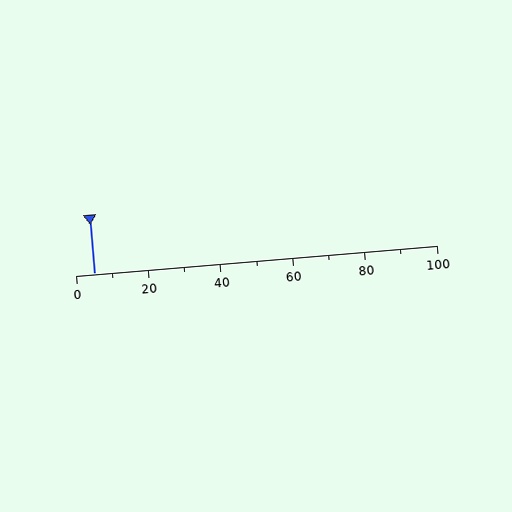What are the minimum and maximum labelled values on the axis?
The axis runs from 0 to 100.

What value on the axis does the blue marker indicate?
The marker indicates approximately 5.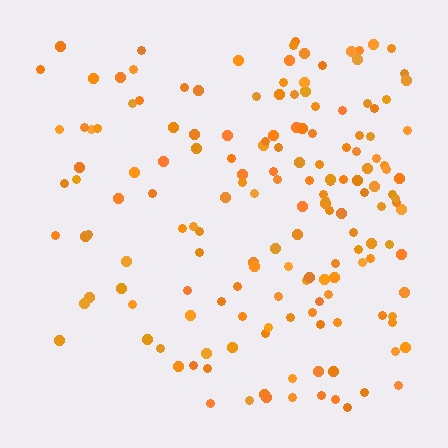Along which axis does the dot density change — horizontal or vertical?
Horizontal.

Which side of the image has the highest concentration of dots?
The right.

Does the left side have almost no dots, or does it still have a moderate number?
Still a moderate number, just noticeably fewer than the right.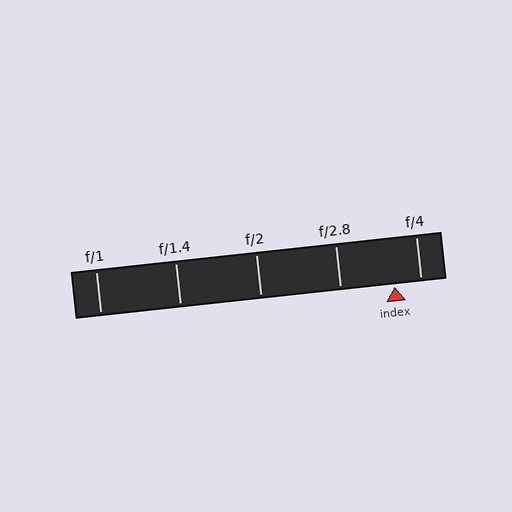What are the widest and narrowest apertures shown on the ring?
The widest aperture shown is f/1 and the narrowest is f/4.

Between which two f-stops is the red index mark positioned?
The index mark is between f/2.8 and f/4.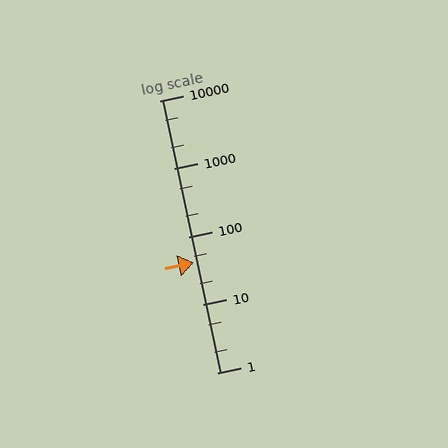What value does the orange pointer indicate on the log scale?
The pointer indicates approximately 41.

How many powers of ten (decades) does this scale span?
The scale spans 4 decades, from 1 to 10000.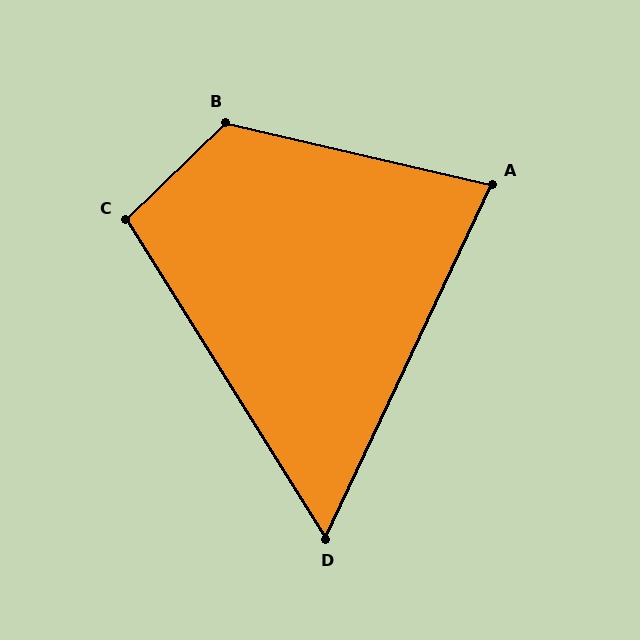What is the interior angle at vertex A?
Approximately 78 degrees (acute).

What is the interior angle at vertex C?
Approximately 102 degrees (obtuse).